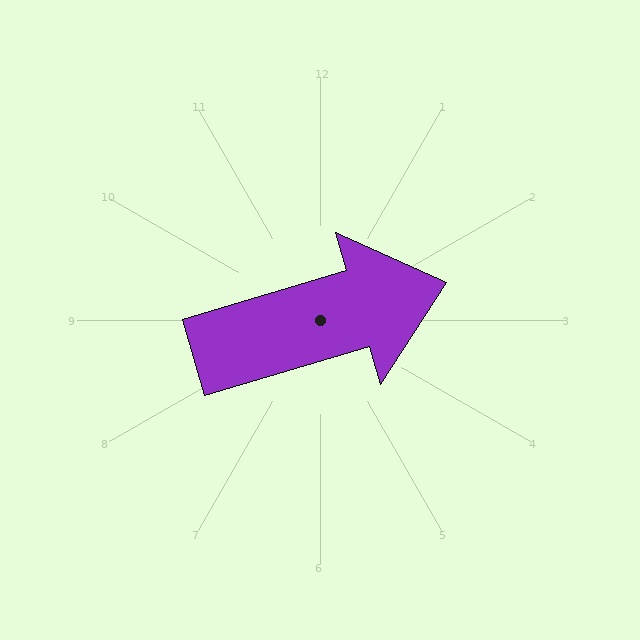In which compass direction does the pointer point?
East.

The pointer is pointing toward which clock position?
Roughly 2 o'clock.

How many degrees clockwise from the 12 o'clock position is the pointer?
Approximately 74 degrees.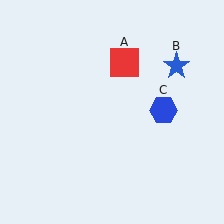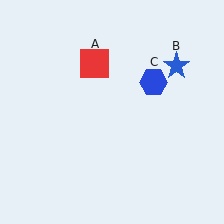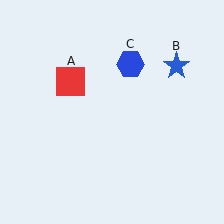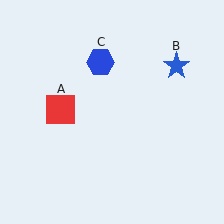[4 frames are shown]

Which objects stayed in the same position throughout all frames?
Blue star (object B) remained stationary.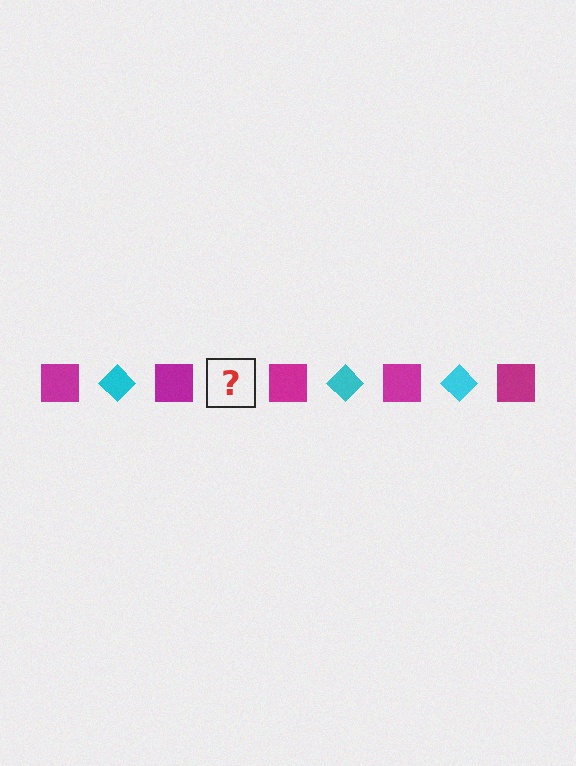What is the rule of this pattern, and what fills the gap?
The rule is that the pattern alternates between magenta square and cyan diamond. The gap should be filled with a cyan diamond.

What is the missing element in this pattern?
The missing element is a cyan diamond.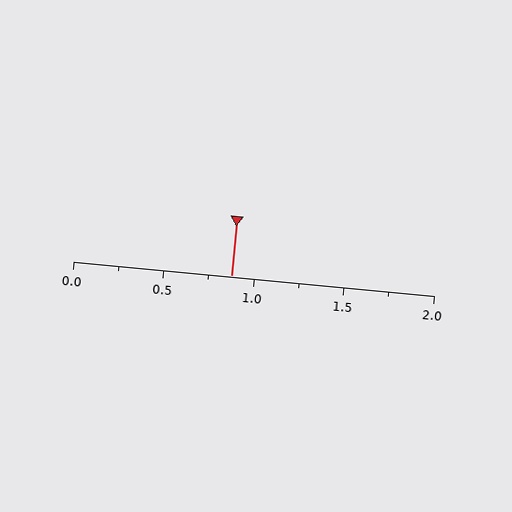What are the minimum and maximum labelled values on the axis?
The axis runs from 0.0 to 2.0.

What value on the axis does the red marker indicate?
The marker indicates approximately 0.88.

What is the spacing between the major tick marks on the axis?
The major ticks are spaced 0.5 apart.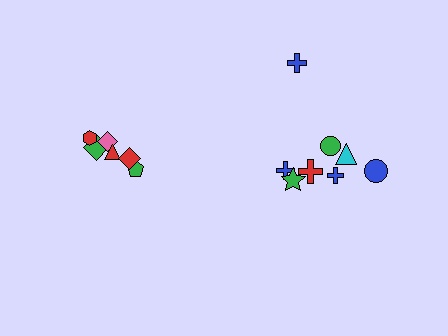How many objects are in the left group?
There are 6 objects.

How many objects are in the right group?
There are 8 objects.